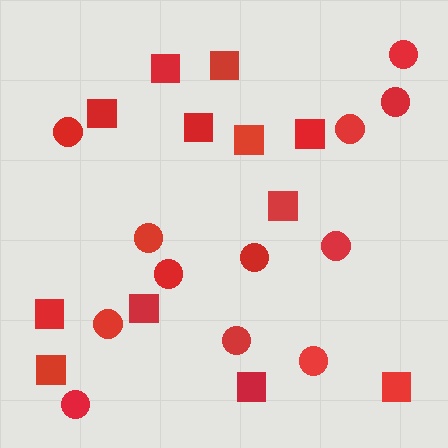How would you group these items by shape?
There are 2 groups: one group of squares (12) and one group of circles (12).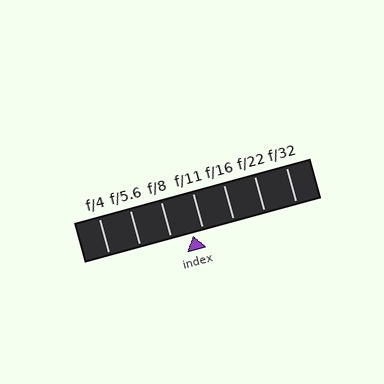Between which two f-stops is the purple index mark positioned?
The index mark is between f/8 and f/11.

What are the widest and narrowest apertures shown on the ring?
The widest aperture shown is f/4 and the narrowest is f/32.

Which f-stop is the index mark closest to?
The index mark is closest to f/11.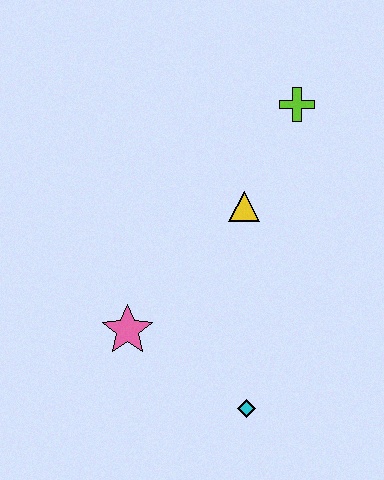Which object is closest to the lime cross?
The yellow triangle is closest to the lime cross.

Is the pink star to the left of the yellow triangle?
Yes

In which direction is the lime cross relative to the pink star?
The lime cross is above the pink star.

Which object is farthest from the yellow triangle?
The cyan diamond is farthest from the yellow triangle.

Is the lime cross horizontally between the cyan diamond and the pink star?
No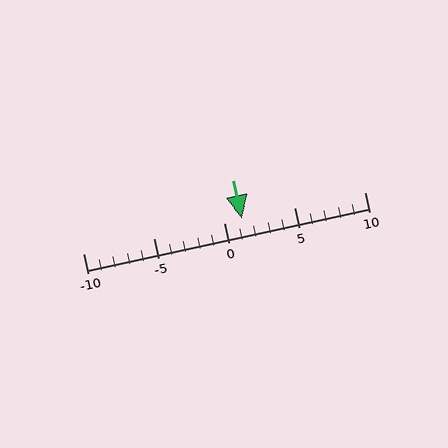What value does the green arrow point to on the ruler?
The green arrow points to approximately 1.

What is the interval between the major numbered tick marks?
The major tick marks are spaced 5 units apart.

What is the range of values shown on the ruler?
The ruler shows values from -10 to 10.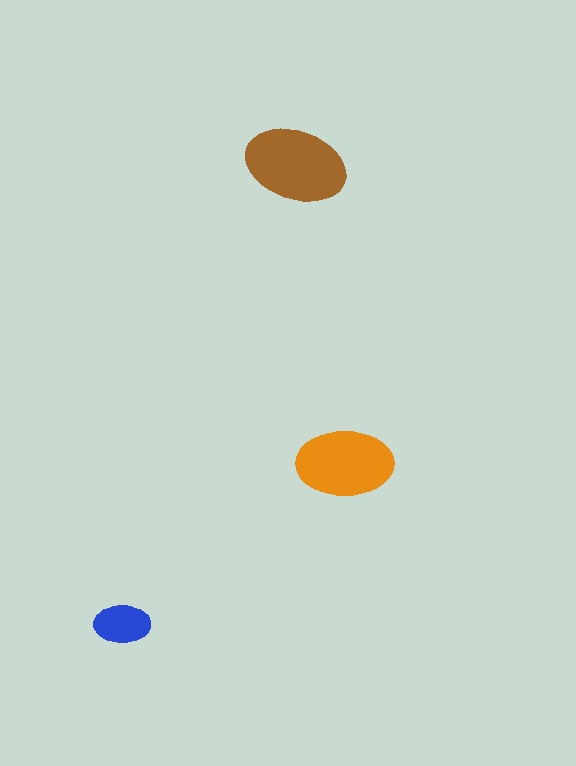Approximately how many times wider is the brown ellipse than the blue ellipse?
About 2 times wider.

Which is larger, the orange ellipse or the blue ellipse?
The orange one.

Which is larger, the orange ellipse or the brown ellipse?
The brown one.